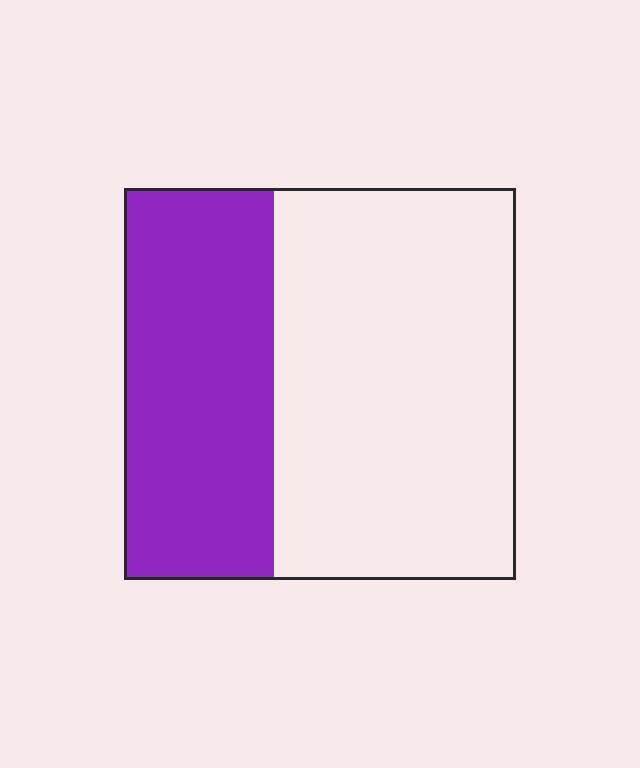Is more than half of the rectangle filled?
No.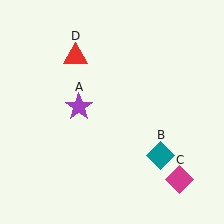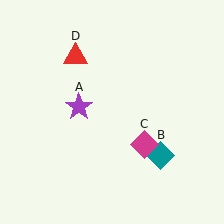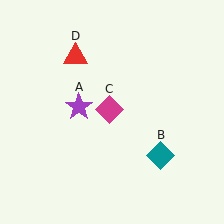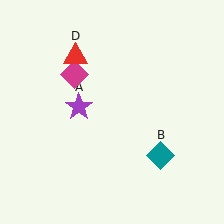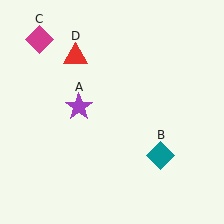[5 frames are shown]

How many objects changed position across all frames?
1 object changed position: magenta diamond (object C).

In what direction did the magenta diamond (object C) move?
The magenta diamond (object C) moved up and to the left.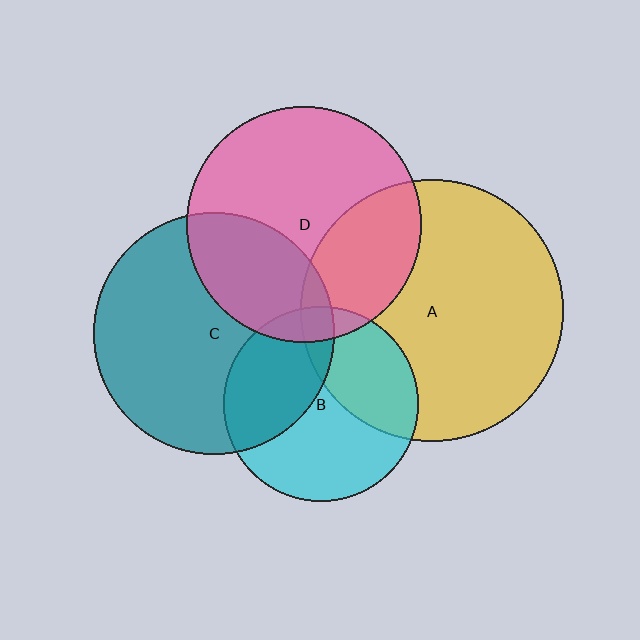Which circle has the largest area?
Circle A (yellow).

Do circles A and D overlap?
Yes.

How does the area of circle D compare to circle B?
Approximately 1.4 times.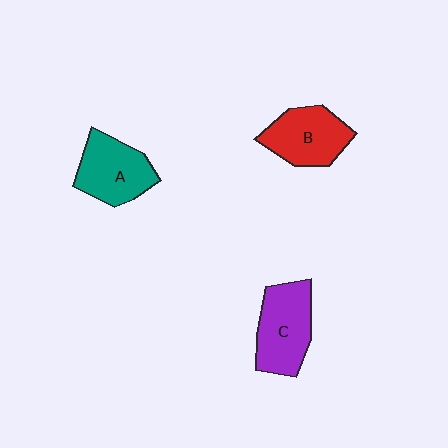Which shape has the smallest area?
Shape B (red).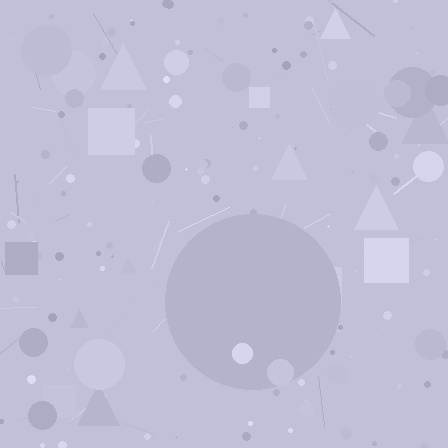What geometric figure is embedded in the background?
A circle is embedded in the background.